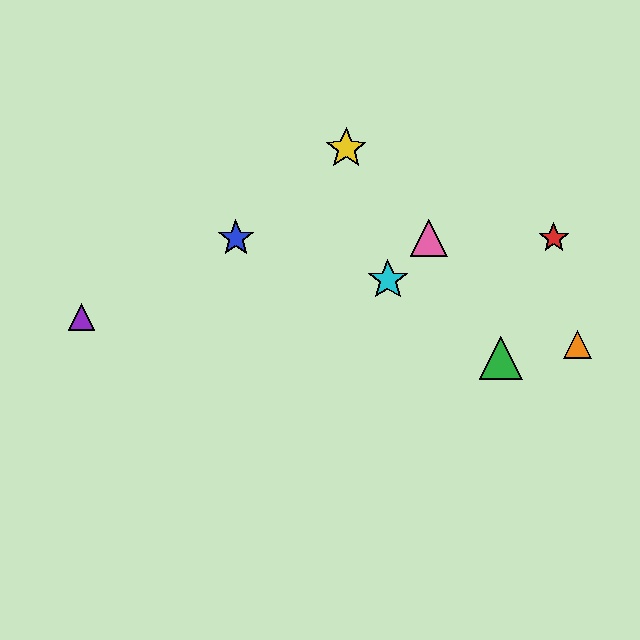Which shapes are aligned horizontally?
The red star, the blue star, the pink triangle are aligned horizontally.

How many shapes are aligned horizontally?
3 shapes (the red star, the blue star, the pink triangle) are aligned horizontally.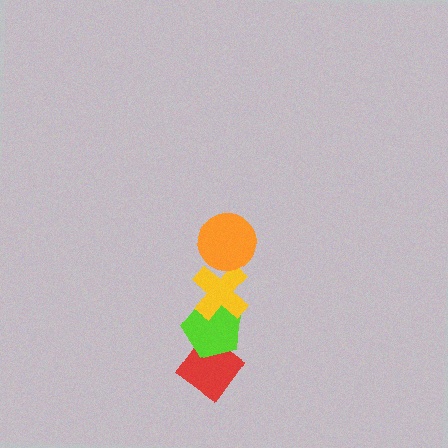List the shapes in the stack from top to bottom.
From top to bottom: the orange circle, the yellow cross, the lime pentagon, the red diamond.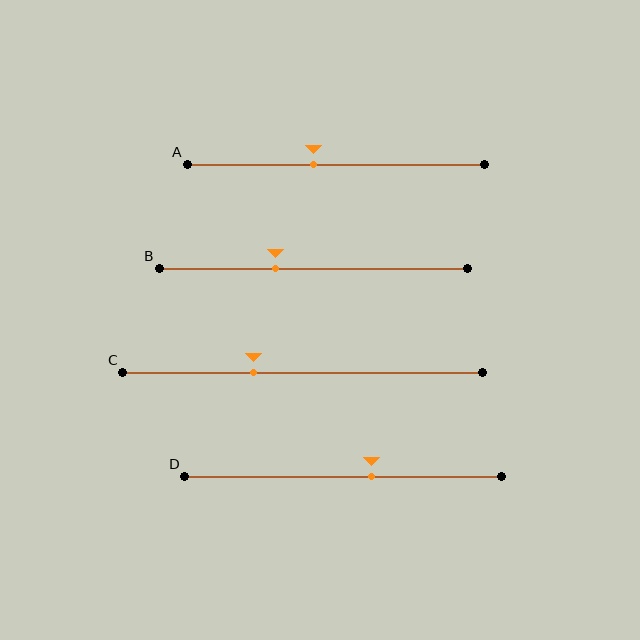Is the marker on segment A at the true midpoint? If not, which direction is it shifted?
No, the marker on segment A is shifted to the left by about 8% of the segment length.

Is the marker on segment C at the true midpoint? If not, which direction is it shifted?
No, the marker on segment C is shifted to the left by about 14% of the segment length.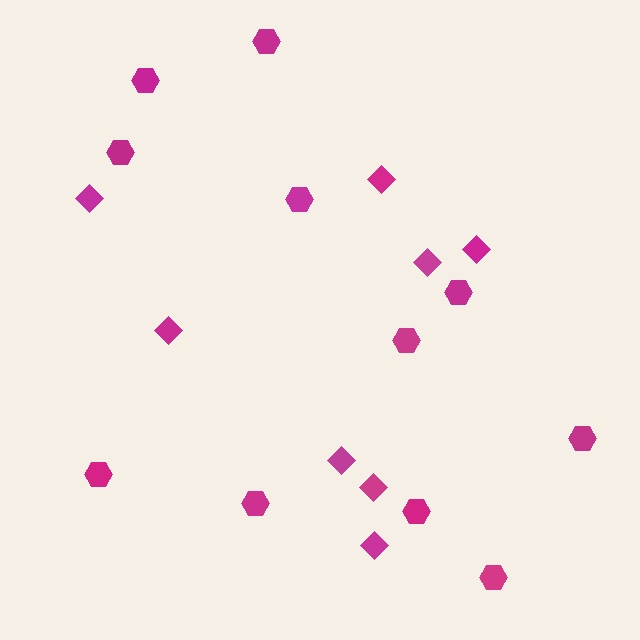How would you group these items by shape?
There are 2 groups: one group of hexagons (11) and one group of diamonds (8).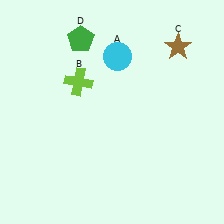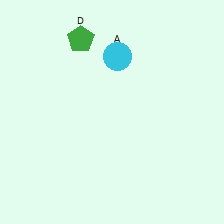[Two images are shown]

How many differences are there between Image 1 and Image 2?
There are 2 differences between the two images.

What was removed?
The brown star (C), the lime cross (B) were removed in Image 2.